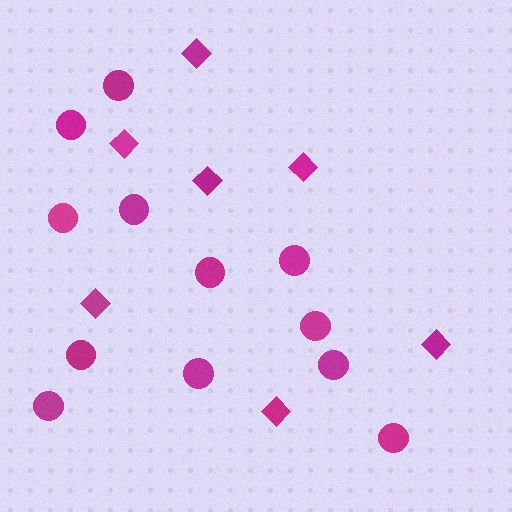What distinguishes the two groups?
There are 2 groups: one group of diamonds (7) and one group of circles (12).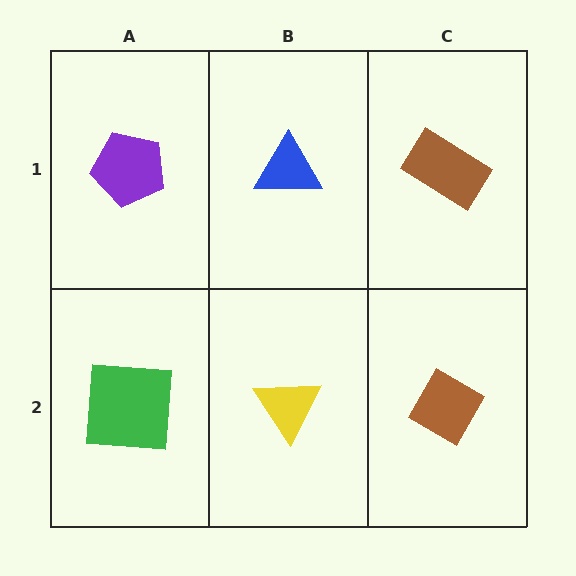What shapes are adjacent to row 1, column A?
A green square (row 2, column A), a blue triangle (row 1, column B).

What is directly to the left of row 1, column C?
A blue triangle.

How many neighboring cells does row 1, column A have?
2.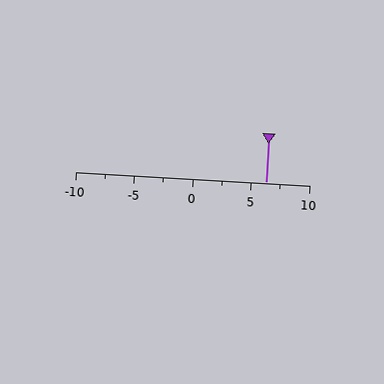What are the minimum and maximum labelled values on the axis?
The axis runs from -10 to 10.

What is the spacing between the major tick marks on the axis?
The major ticks are spaced 5 apart.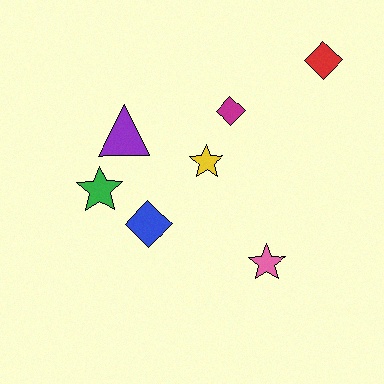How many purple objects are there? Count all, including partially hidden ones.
There is 1 purple object.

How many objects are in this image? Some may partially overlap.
There are 7 objects.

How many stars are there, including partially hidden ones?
There are 3 stars.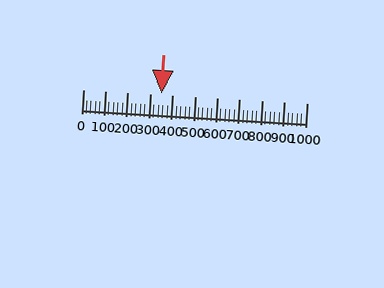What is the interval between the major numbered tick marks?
The major tick marks are spaced 100 units apart.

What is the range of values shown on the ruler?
The ruler shows values from 0 to 1000.